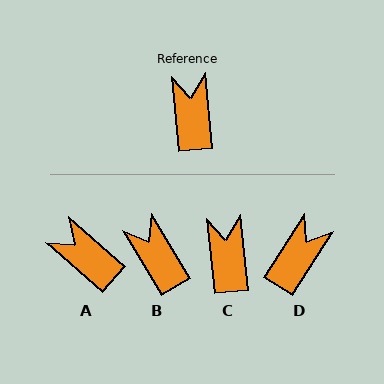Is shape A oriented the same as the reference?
No, it is off by about 43 degrees.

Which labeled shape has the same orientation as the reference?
C.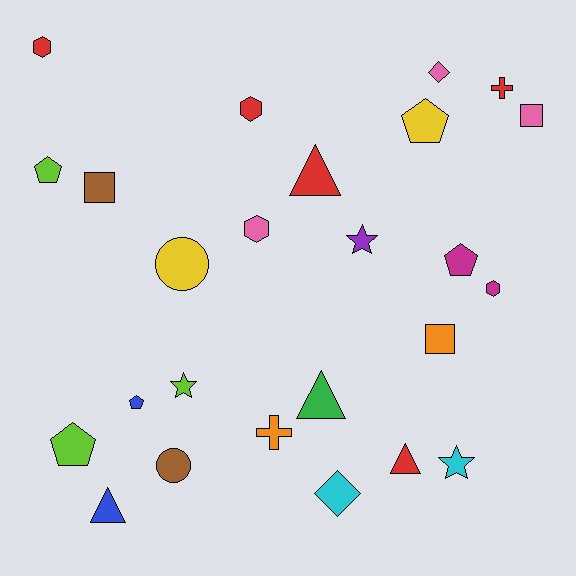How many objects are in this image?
There are 25 objects.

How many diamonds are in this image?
There are 2 diamonds.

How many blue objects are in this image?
There are 2 blue objects.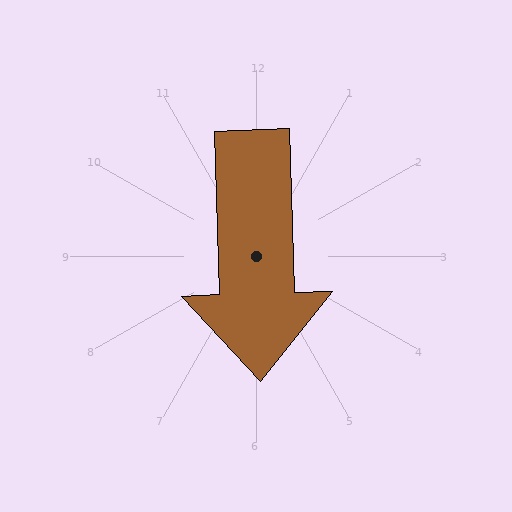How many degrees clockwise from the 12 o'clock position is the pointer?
Approximately 178 degrees.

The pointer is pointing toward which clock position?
Roughly 6 o'clock.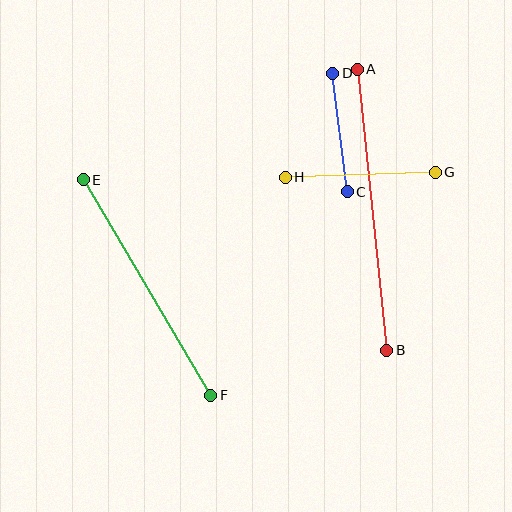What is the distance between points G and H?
The distance is approximately 150 pixels.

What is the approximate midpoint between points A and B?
The midpoint is at approximately (372, 210) pixels.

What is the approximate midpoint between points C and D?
The midpoint is at approximately (340, 132) pixels.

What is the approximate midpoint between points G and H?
The midpoint is at approximately (360, 175) pixels.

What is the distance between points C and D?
The distance is approximately 120 pixels.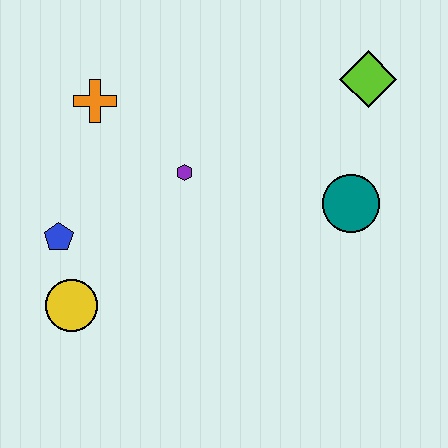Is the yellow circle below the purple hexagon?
Yes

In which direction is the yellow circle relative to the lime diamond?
The yellow circle is to the left of the lime diamond.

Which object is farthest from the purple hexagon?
The lime diamond is farthest from the purple hexagon.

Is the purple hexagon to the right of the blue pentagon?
Yes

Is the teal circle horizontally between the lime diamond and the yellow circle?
Yes